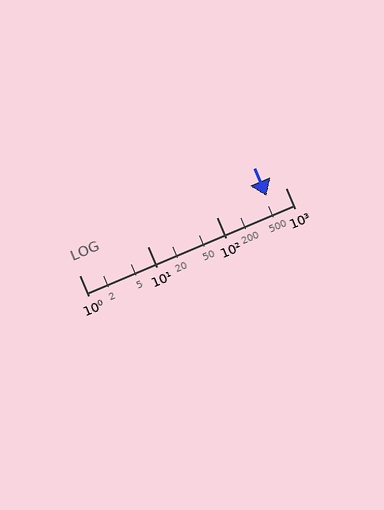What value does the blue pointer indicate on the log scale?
The pointer indicates approximately 530.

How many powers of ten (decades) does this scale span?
The scale spans 3 decades, from 1 to 1000.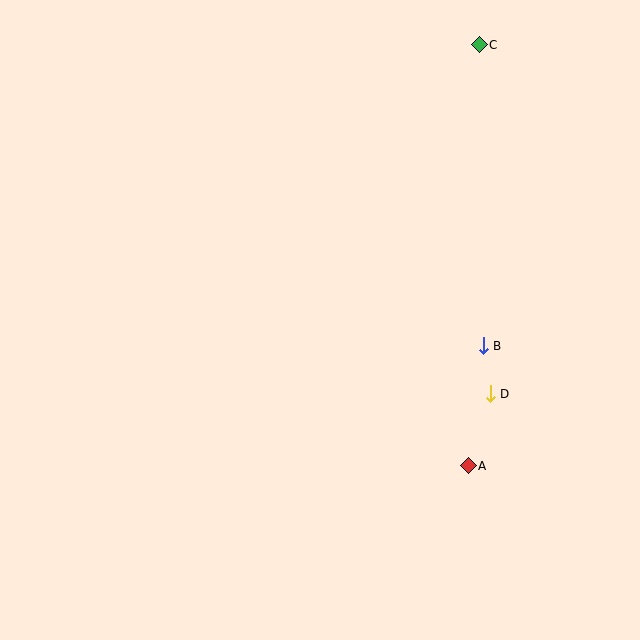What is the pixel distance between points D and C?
The distance between D and C is 349 pixels.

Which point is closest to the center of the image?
Point B at (483, 346) is closest to the center.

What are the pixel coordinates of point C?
Point C is at (479, 45).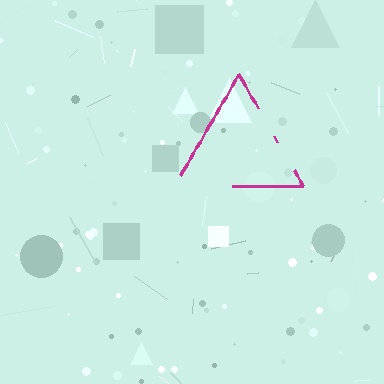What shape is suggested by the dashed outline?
The dashed outline suggests a triangle.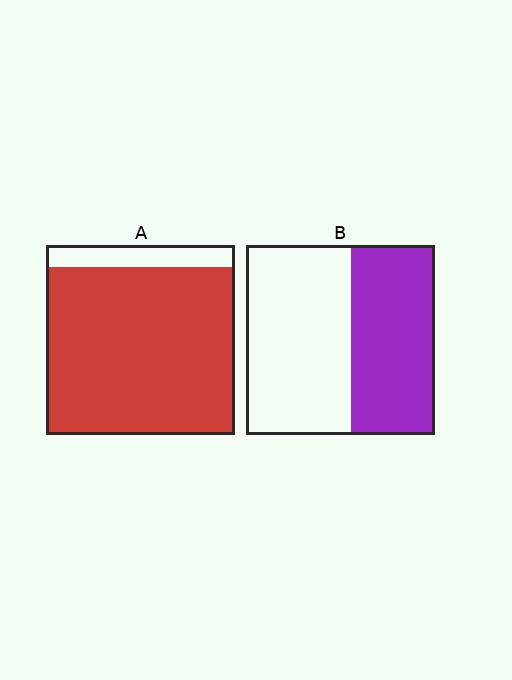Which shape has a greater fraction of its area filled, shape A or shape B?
Shape A.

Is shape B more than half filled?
No.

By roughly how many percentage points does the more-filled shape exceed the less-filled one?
By roughly 45 percentage points (A over B).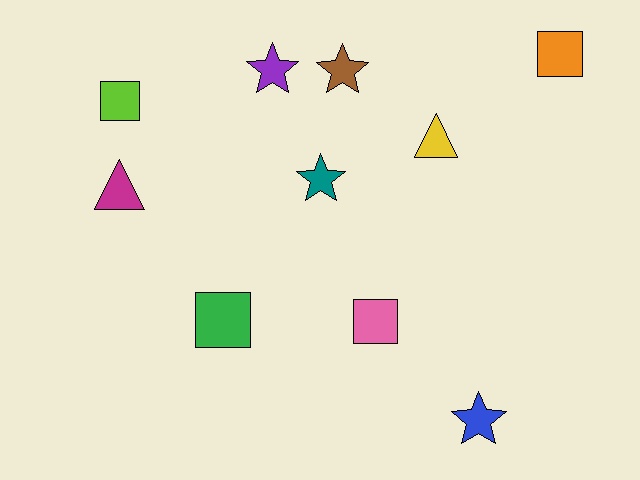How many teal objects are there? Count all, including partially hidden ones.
There is 1 teal object.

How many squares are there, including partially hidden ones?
There are 4 squares.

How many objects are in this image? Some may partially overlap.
There are 10 objects.